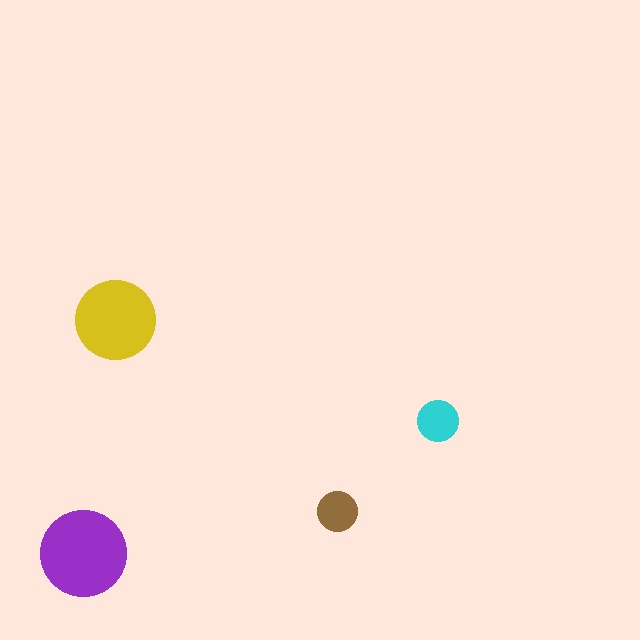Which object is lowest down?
The purple circle is bottommost.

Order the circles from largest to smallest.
the purple one, the yellow one, the cyan one, the brown one.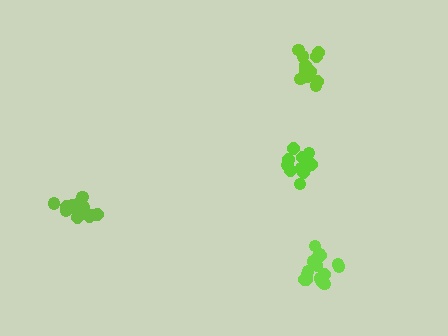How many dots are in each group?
Group 1: 14 dots, Group 2: 14 dots, Group 3: 14 dots, Group 4: 17 dots (59 total).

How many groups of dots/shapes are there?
There are 4 groups.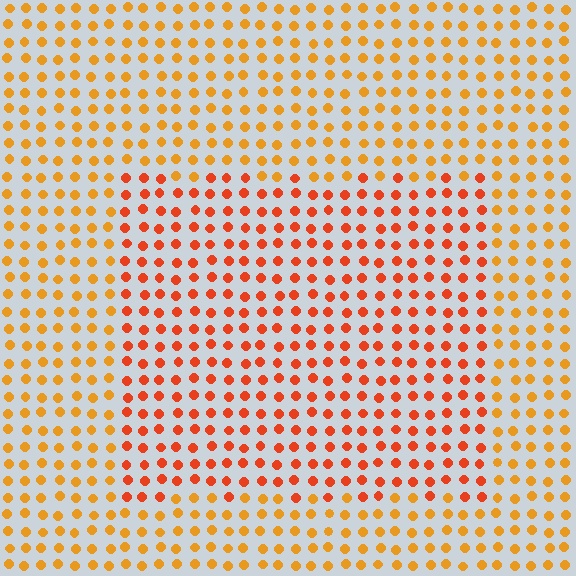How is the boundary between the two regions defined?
The boundary is defined purely by a slight shift in hue (about 27 degrees). Spacing, size, and orientation are identical on both sides.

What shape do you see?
I see a rectangle.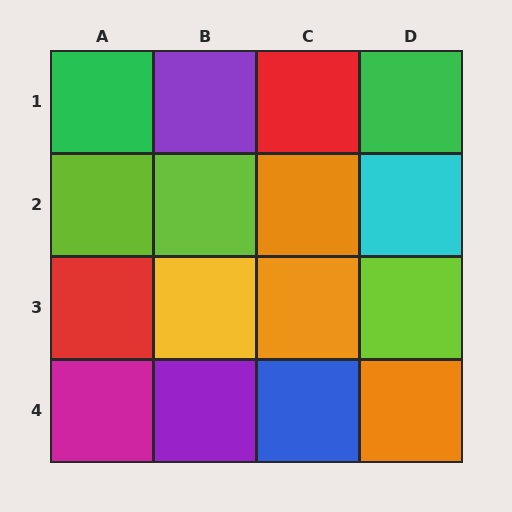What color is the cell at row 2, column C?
Orange.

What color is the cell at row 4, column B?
Purple.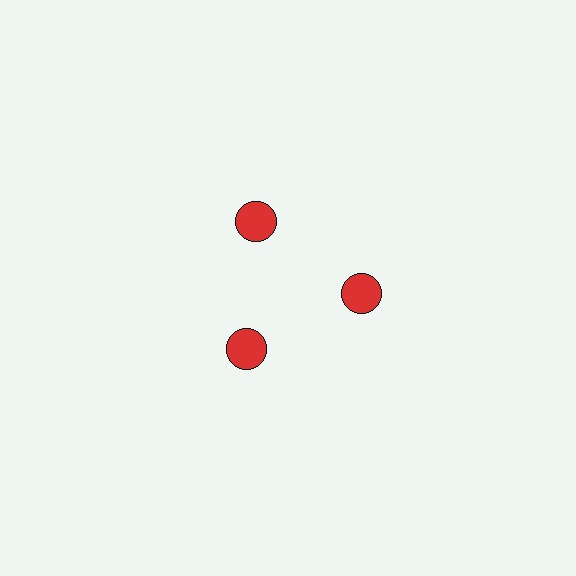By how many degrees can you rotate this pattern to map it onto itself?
The pattern maps onto itself every 120 degrees of rotation.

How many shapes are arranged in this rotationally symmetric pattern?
There are 3 shapes, arranged in 3 groups of 1.